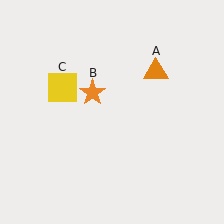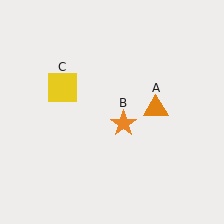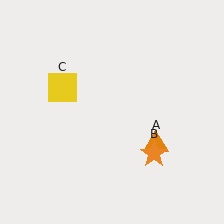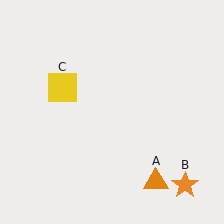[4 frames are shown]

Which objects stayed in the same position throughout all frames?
Yellow square (object C) remained stationary.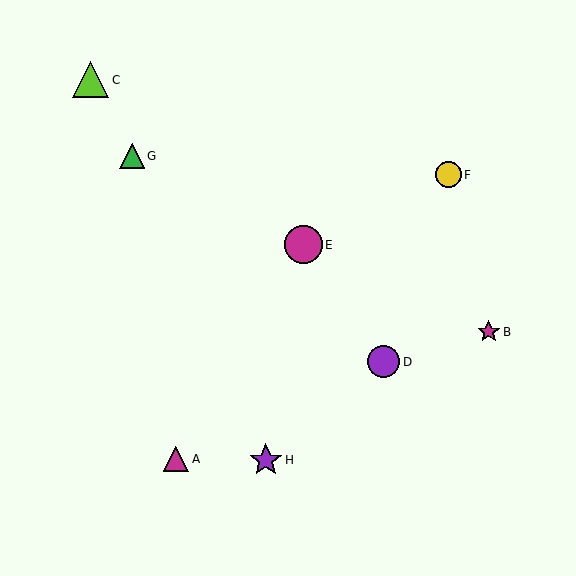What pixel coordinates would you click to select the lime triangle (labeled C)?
Click at (91, 80) to select the lime triangle C.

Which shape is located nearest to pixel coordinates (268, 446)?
The purple star (labeled H) at (266, 460) is nearest to that location.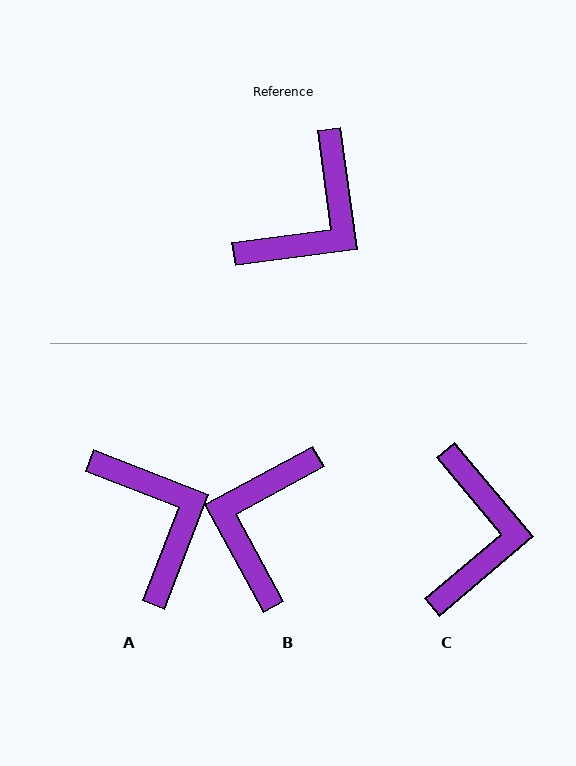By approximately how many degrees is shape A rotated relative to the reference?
Approximately 62 degrees counter-clockwise.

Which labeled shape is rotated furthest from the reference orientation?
B, about 159 degrees away.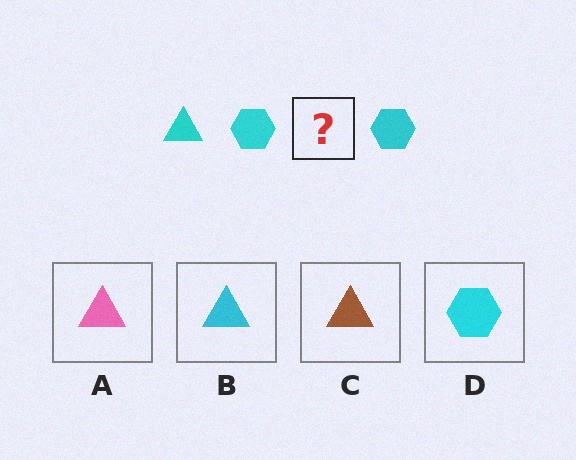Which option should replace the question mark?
Option B.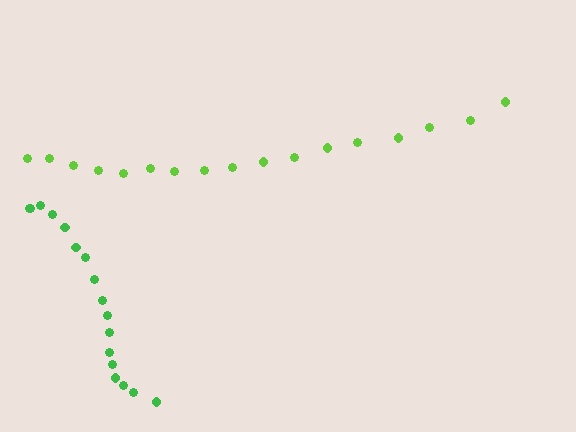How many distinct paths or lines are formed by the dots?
There are 2 distinct paths.